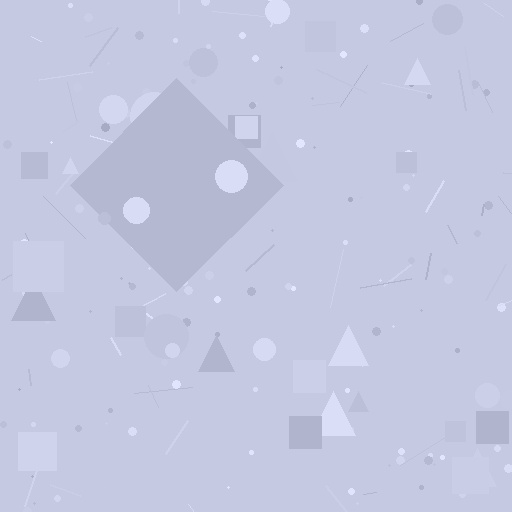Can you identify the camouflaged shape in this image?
The camouflaged shape is a diamond.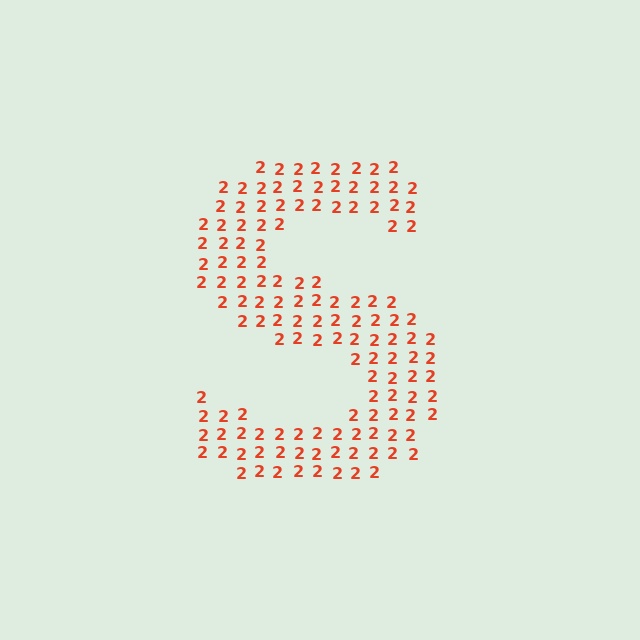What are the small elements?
The small elements are digit 2's.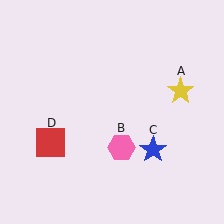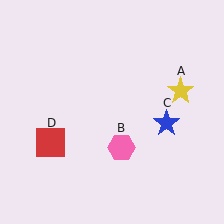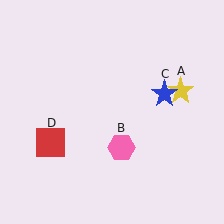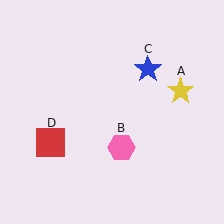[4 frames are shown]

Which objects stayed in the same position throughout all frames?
Yellow star (object A) and pink hexagon (object B) and red square (object D) remained stationary.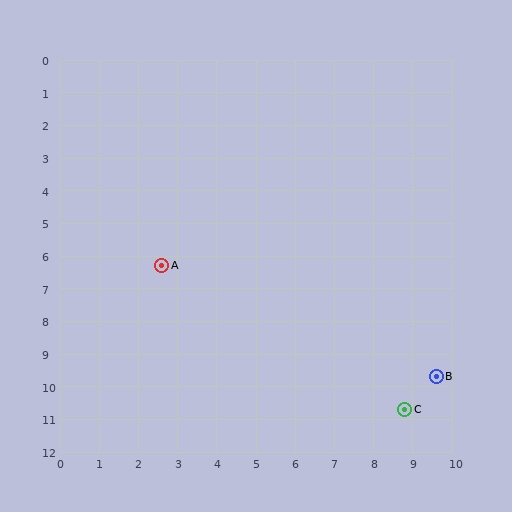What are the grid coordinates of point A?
Point A is at approximately (2.6, 6.3).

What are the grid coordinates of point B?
Point B is at approximately (9.6, 9.7).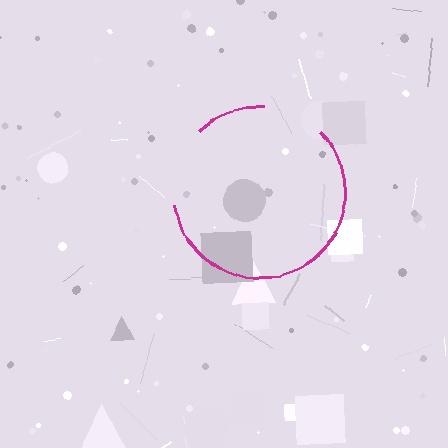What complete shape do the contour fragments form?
The contour fragments form a circle.